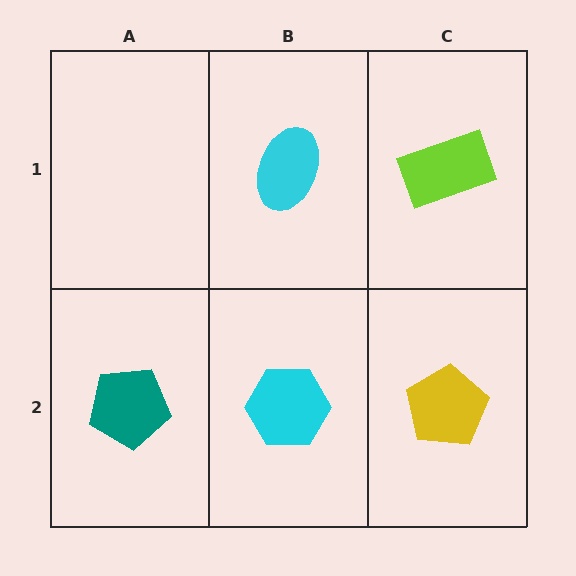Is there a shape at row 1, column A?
No, that cell is empty.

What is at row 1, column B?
A cyan ellipse.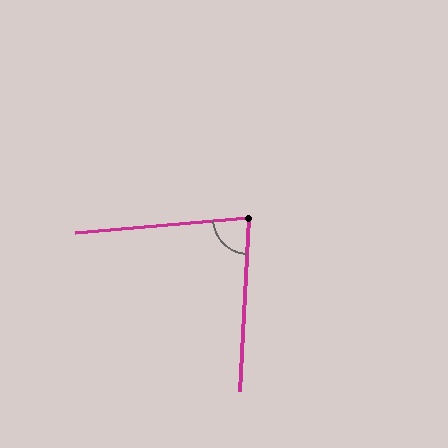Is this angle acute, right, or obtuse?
It is acute.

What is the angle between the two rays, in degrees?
Approximately 82 degrees.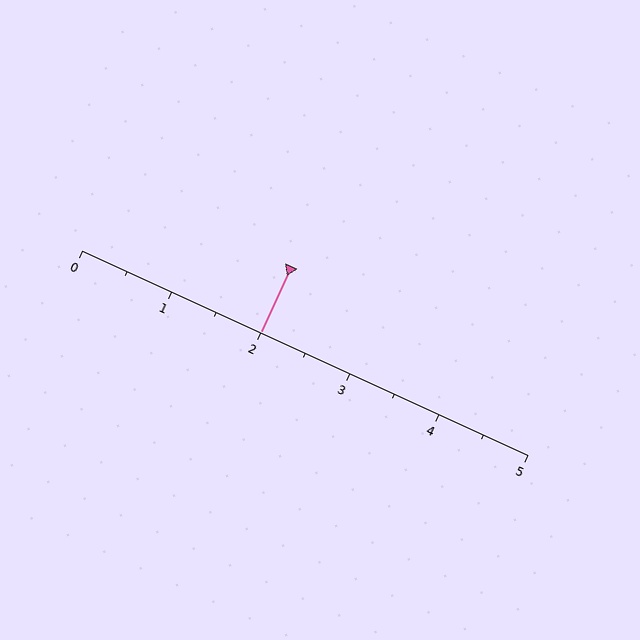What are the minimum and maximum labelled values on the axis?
The axis runs from 0 to 5.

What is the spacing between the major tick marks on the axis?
The major ticks are spaced 1 apart.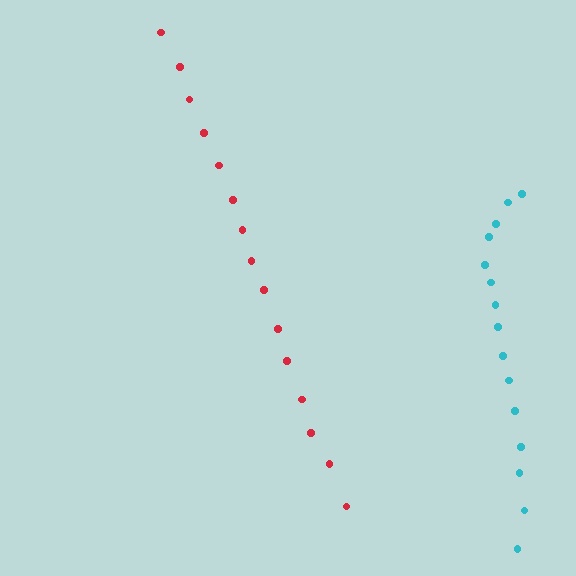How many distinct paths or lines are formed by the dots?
There are 2 distinct paths.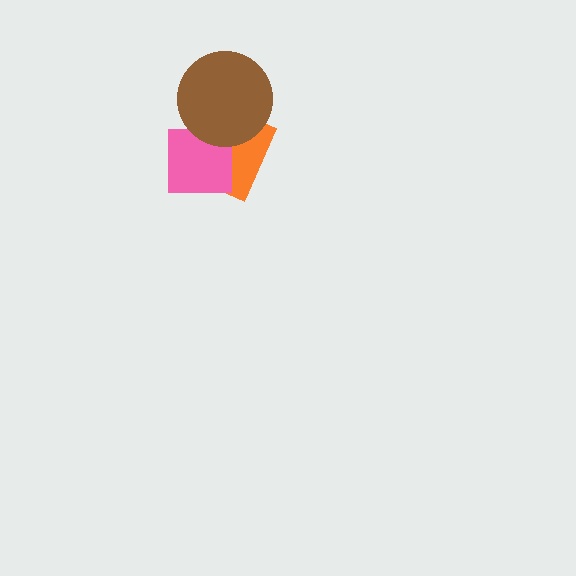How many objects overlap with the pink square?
2 objects overlap with the pink square.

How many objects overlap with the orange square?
2 objects overlap with the orange square.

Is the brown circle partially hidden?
No, no other shape covers it.